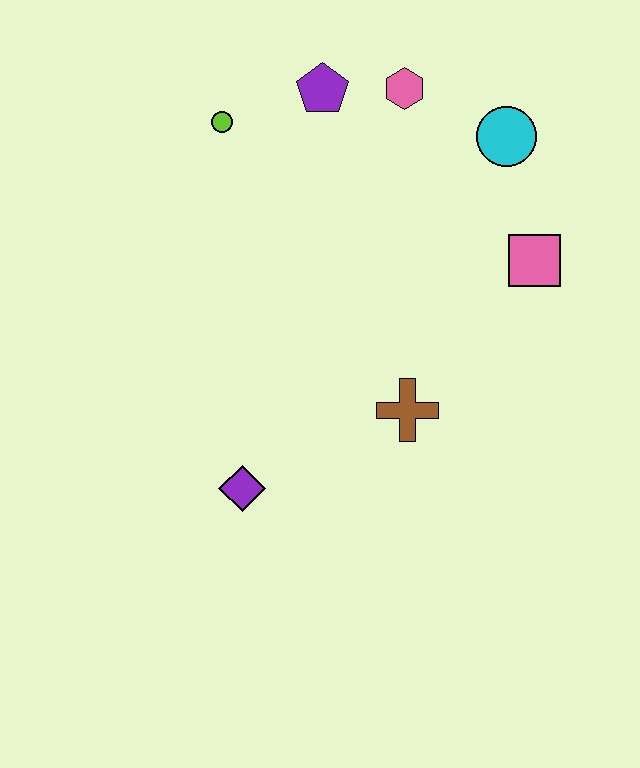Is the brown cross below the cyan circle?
Yes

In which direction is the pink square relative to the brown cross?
The pink square is above the brown cross.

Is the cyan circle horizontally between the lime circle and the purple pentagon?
No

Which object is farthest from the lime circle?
The purple diamond is farthest from the lime circle.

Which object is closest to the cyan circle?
The pink hexagon is closest to the cyan circle.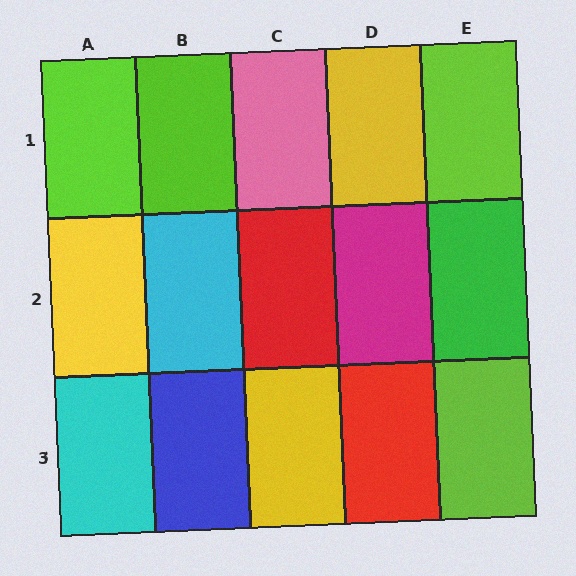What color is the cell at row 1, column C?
Pink.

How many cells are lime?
4 cells are lime.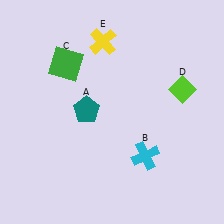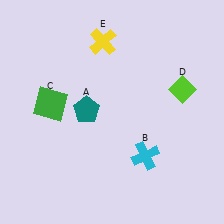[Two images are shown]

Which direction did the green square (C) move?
The green square (C) moved down.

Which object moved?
The green square (C) moved down.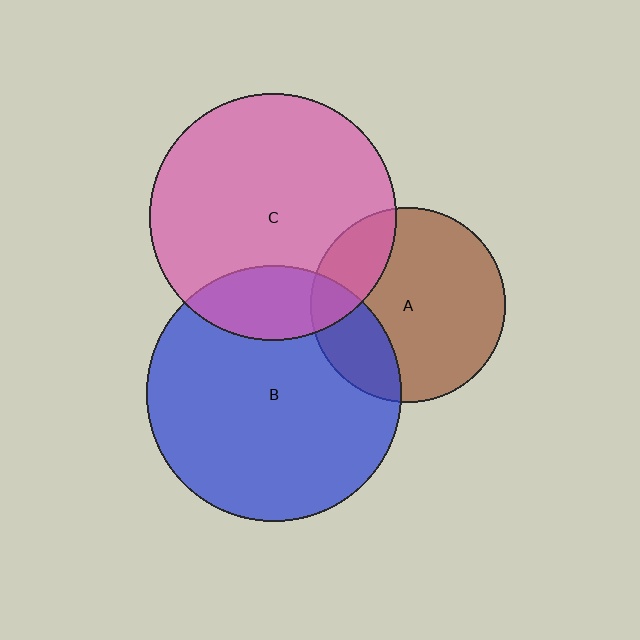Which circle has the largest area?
Circle B (blue).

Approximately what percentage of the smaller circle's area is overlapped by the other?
Approximately 20%.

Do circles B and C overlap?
Yes.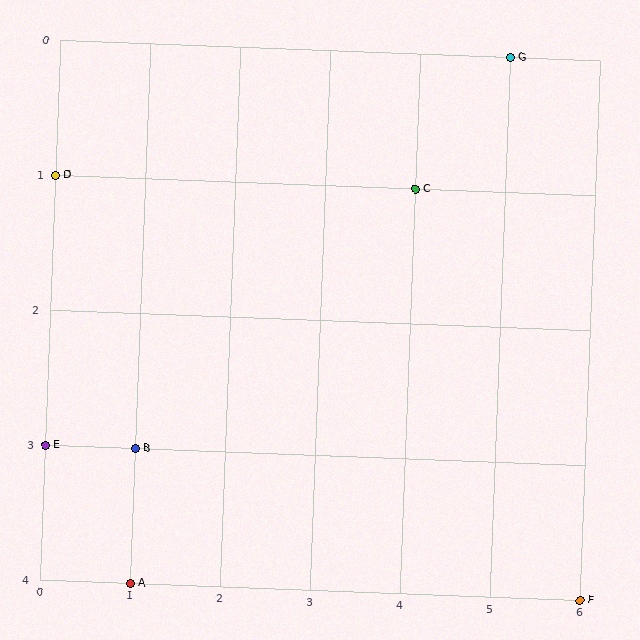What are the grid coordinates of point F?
Point F is at grid coordinates (6, 4).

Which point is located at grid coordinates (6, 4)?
Point F is at (6, 4).